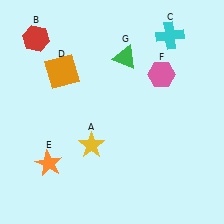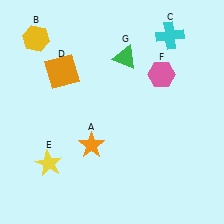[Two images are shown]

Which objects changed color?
A changed from yellow to orange. B changed from red to yellow. E changed from orange to yellow.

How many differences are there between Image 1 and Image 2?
There are 3 differences between the two images.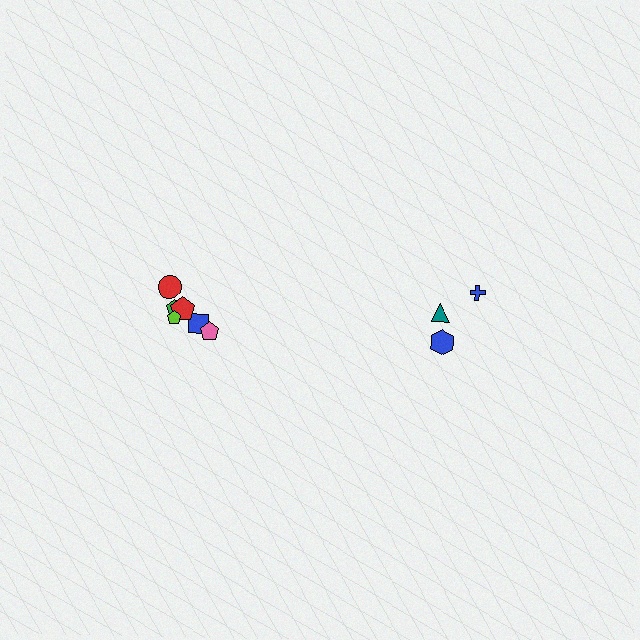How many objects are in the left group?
There are 6 objects.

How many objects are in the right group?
There are 3 objects.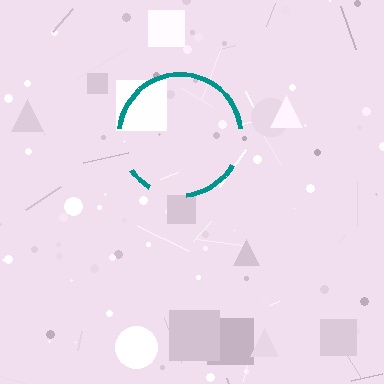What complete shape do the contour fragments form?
The contour fragments form a circle.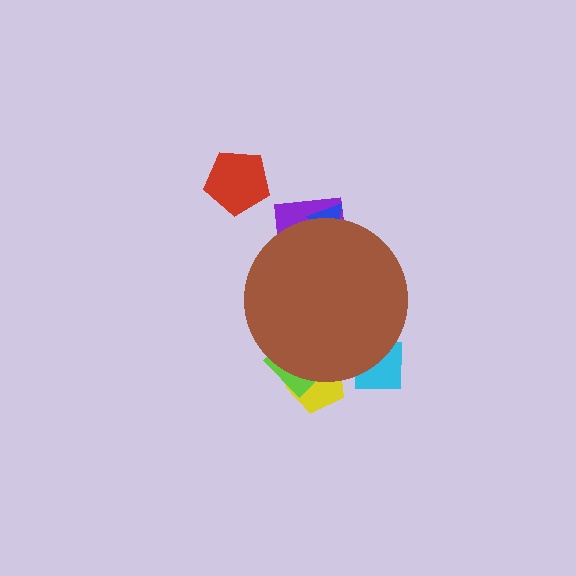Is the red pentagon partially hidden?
No, the red pentagon is fully visible.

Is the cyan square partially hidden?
Yes, the cyan square is partially hidden behind the brown circle.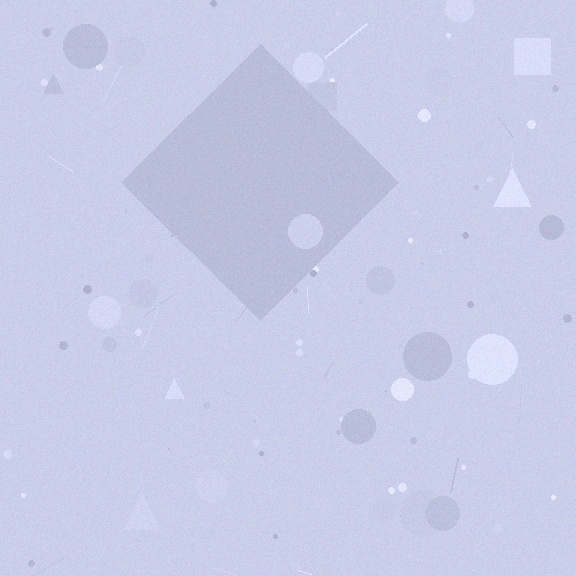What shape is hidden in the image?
A diamond is hidden in the image.